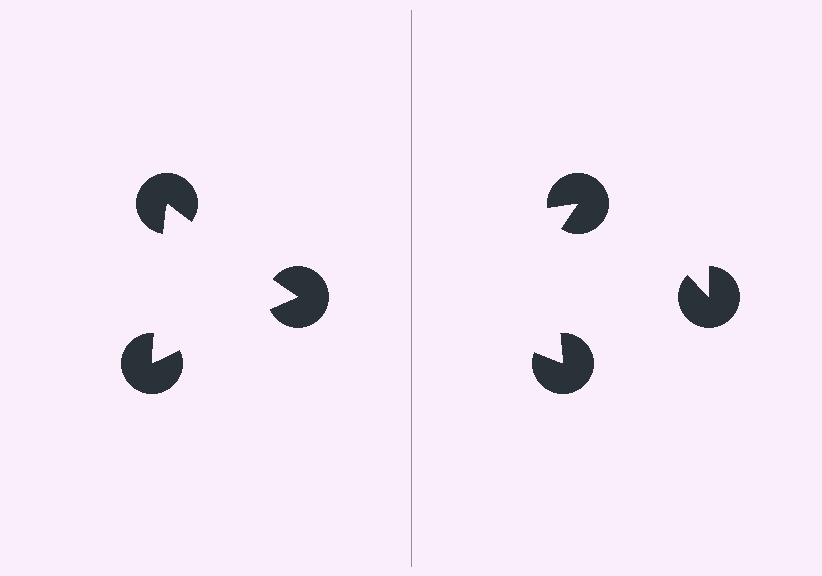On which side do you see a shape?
An illusory triangle appears on the left side. On the right side the wedge cuts are rotated, so no coherent shape forms.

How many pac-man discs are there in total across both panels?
6 — 3 on each side.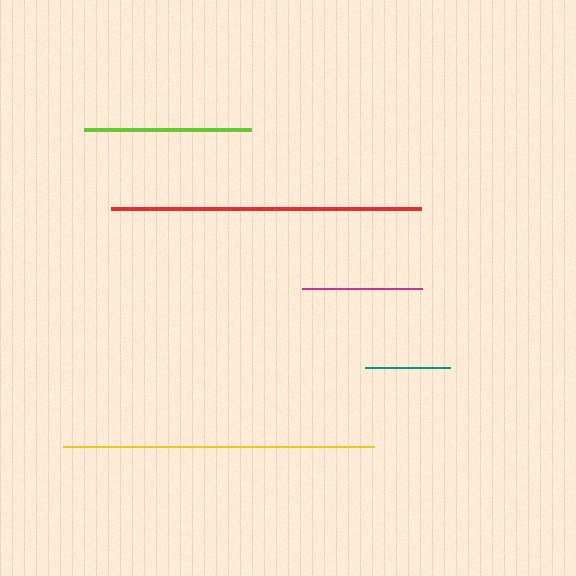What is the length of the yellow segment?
The yellow segment is approximately 311 pixels long.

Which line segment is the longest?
The yellow line is the longest at approximately 311 pixels.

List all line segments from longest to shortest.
From longest to shortest: yellow, red, lime, magenta, teal.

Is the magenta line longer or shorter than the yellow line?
The yellow line is longer than the magenta line.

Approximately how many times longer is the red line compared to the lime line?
The red line is approximately 1.8 times the length of the lime line.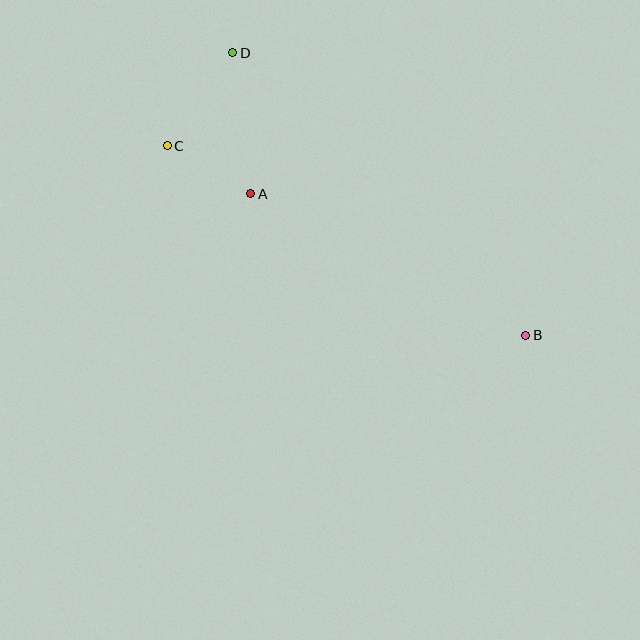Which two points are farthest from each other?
Points B and D are farthest from each other.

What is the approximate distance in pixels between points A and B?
The distance between A and B is approximately 309 pixels.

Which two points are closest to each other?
Points A and C are closest to each other.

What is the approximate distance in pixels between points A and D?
The distance between A and D is approximately 142 pixels.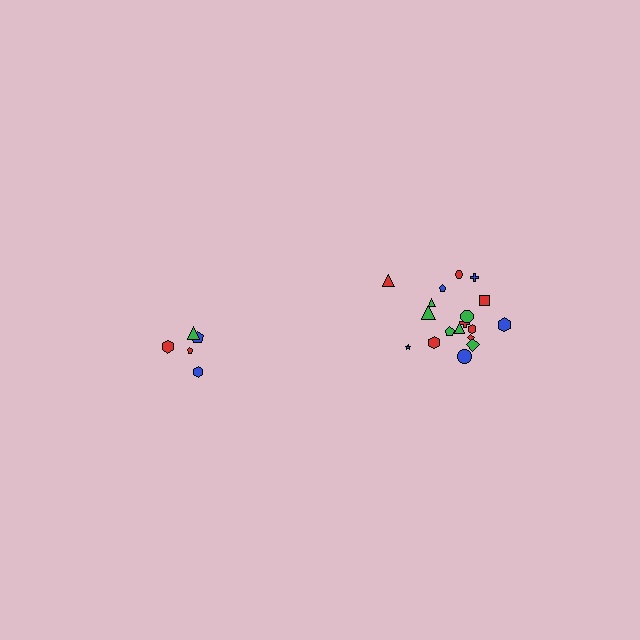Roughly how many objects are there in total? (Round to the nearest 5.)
Roughly 25 objects in total.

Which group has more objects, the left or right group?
The right group.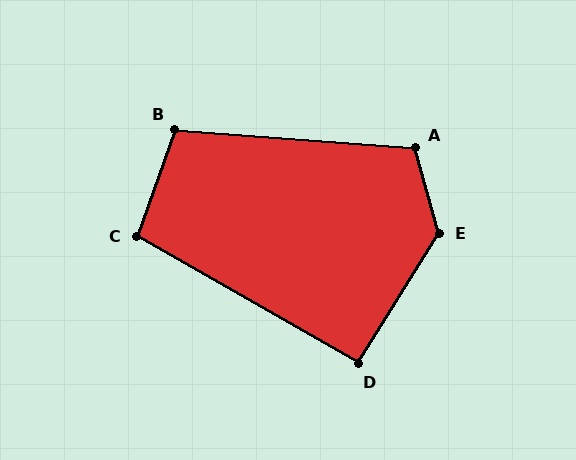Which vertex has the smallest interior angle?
D, at approximately 92 degrees.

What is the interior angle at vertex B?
Approximately 105 degrees (obtuse).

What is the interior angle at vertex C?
Approximately 100 degrees (obtuse).